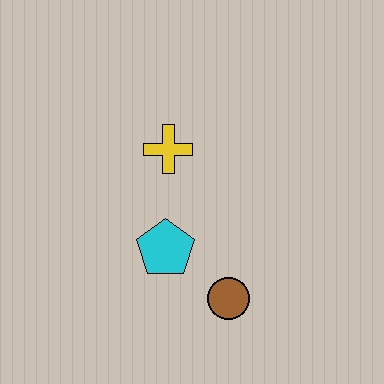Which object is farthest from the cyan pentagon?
The yellow cross is farthest from the cyan pentagon.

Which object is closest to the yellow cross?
The cyan pentagon is closest to the yellow cross.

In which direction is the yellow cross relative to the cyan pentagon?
The yellow cross is above the cyan pentagon.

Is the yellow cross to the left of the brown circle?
Yes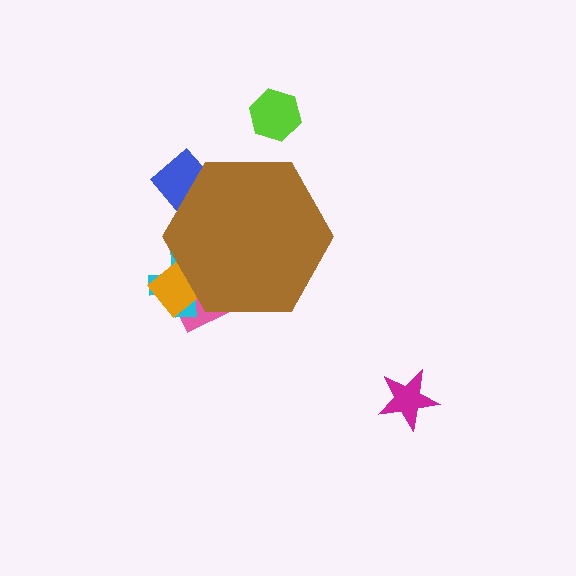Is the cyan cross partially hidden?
Yes, the cyan cross is partially hidden behind the brown hexagon.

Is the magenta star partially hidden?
No, the magenta star is fully visible.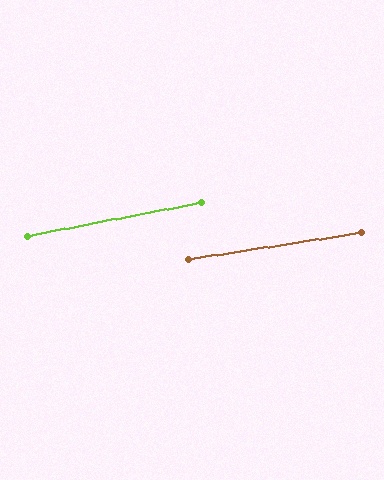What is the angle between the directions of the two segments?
Approximately 2 degrees.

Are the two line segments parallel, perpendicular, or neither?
Parallel — their directions differ by only 2.0°.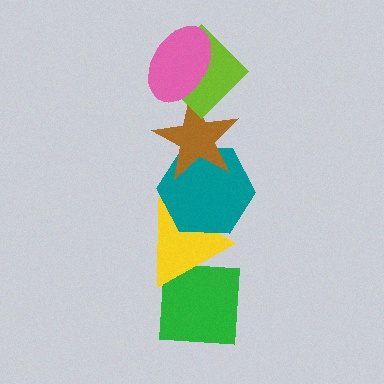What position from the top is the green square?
The green square is 6th from the top.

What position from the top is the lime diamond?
The lime diamond is 2nd from the top.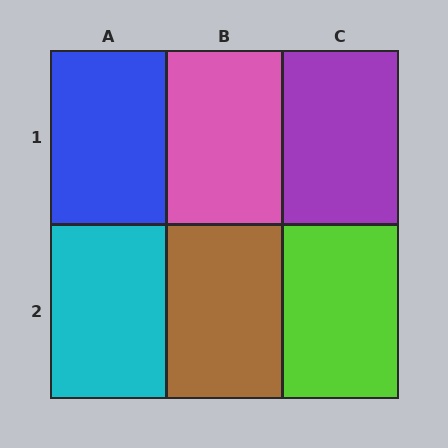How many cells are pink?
1 cell is pink.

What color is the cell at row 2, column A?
Cyan.